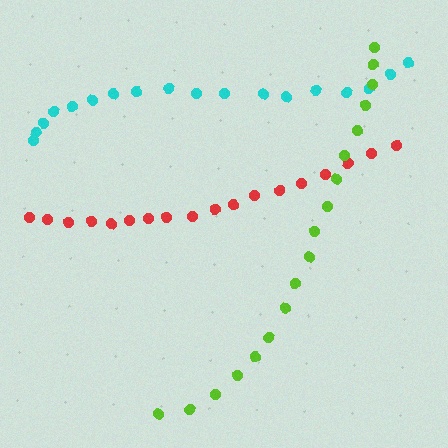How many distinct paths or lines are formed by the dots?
There are 3 distinct paths.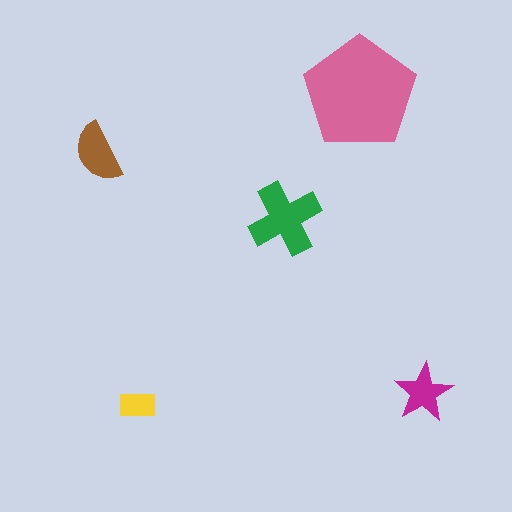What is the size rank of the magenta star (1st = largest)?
4th.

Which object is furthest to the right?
The magenta star is rightmost.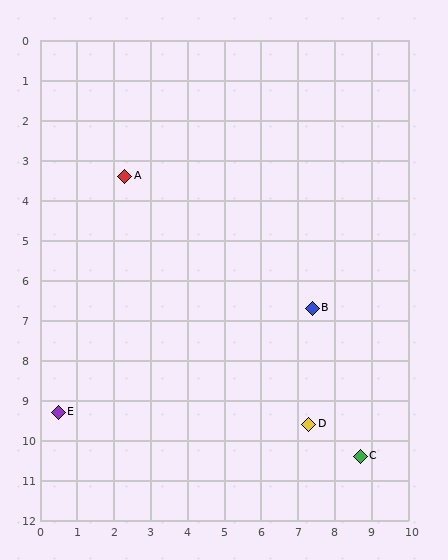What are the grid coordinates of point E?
Point E is at approximately (0.5, 9.3).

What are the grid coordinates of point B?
Point B is at approximately (7.4, 6.7).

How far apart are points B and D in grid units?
Points B and D are about 2.9 grid units apart.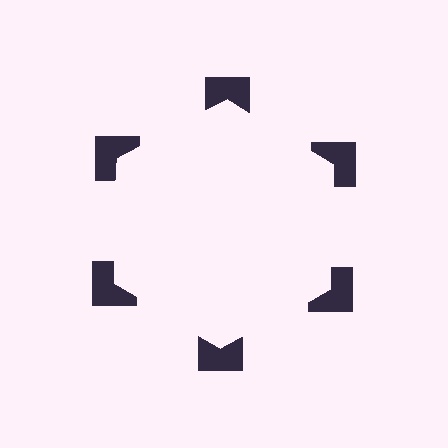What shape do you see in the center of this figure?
An illusory hexagon — its edges are inferred from the aligned wedge cuts in the notched squares, not physically drawn.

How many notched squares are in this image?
There are 6 — one at each vertex of the illusory hexagon.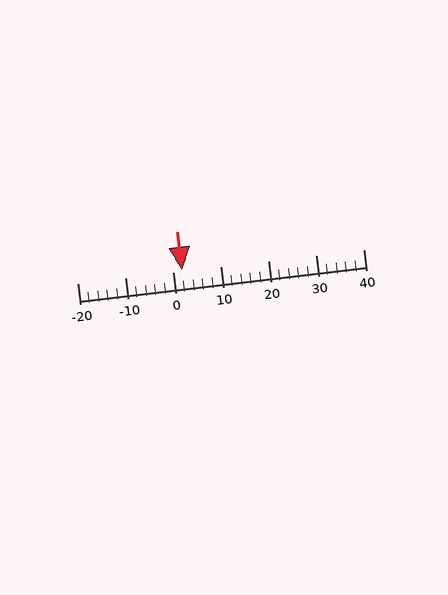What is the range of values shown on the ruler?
The ruler shows values from -20 to 40.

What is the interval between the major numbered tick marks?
The major tick marks are spaced 10 units apart.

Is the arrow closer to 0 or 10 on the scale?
The arrow is closer to 0.